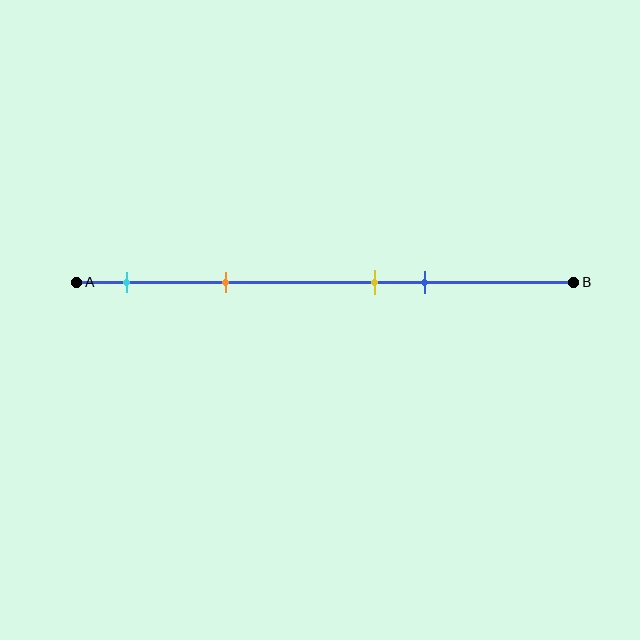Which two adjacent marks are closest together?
The yellow and blue marks are the closest adjacent pair.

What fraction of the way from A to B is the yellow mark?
The yellow mark is approximately 60% (0.6) of the way from A to B.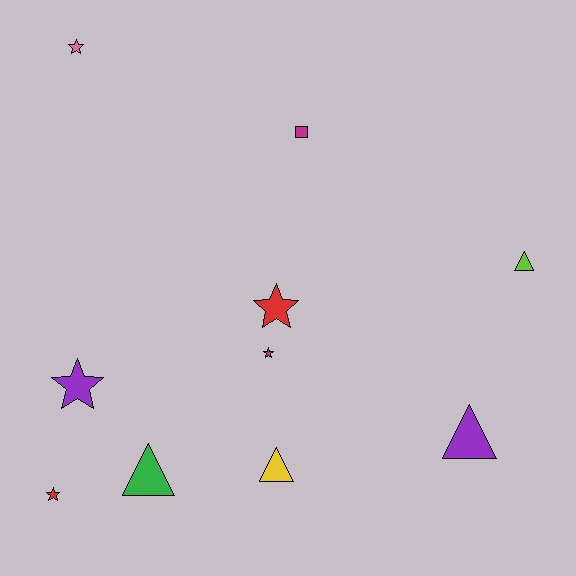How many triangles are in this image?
There are 4 triangles.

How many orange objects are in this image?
There are no orange objects.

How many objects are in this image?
There are 10 objects.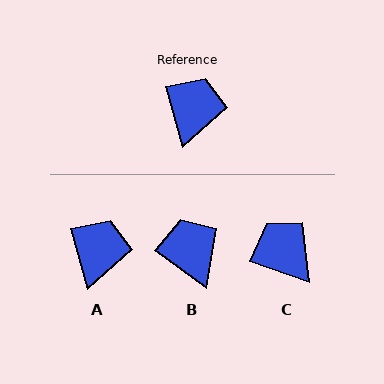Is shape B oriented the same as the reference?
No, it is off by about 39 degrees.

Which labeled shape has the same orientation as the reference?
A.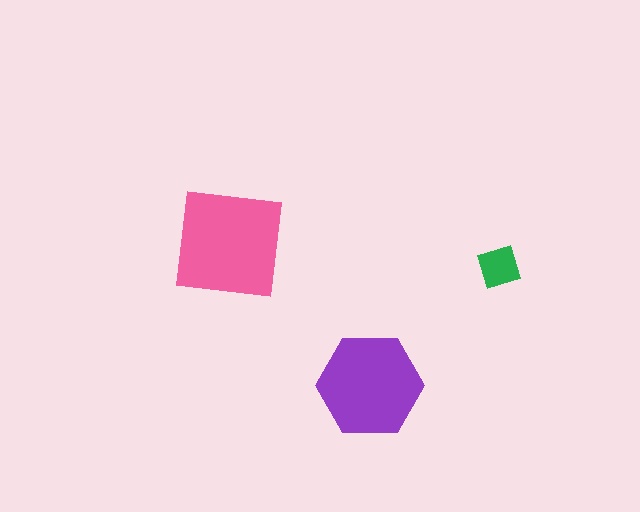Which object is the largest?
The pink square.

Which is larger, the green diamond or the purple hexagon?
The purple hexagon.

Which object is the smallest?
The green diamond.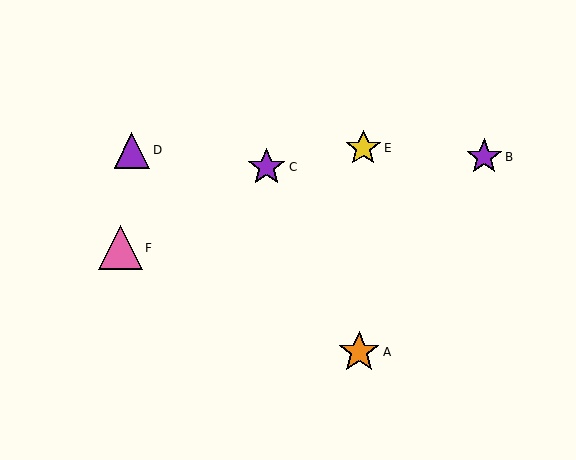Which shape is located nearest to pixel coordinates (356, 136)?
The yellow star (labeled E) at (363, 148) is nearest to that location.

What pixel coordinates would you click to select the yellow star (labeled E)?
Click at (363, 148) to select the yellow star E.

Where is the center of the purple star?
The center of the purple star is at (267, 167).